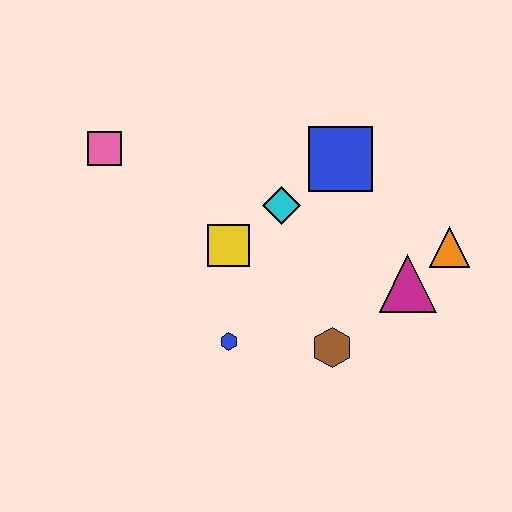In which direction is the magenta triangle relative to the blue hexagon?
The magenta triangle is to the right of the blue hexagon.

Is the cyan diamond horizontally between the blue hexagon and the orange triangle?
Yes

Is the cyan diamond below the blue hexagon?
No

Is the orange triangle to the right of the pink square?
Yes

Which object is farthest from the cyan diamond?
The pink square is farthest from the cyan diamond.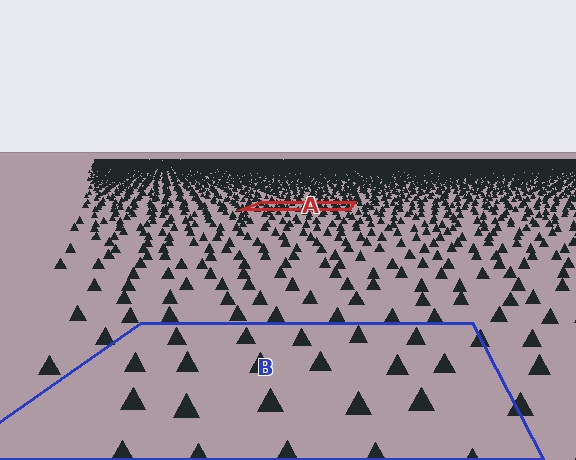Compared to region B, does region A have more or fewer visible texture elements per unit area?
Region A has more texture elements per unit area — they are packed more densely because it is farther away.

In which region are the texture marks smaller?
The texture marks are smaller in region A, because it is farther away.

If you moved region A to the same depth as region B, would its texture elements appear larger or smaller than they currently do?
They would appear larger. At a closer depth, the same texture elements are projected at a bigger on-screen size.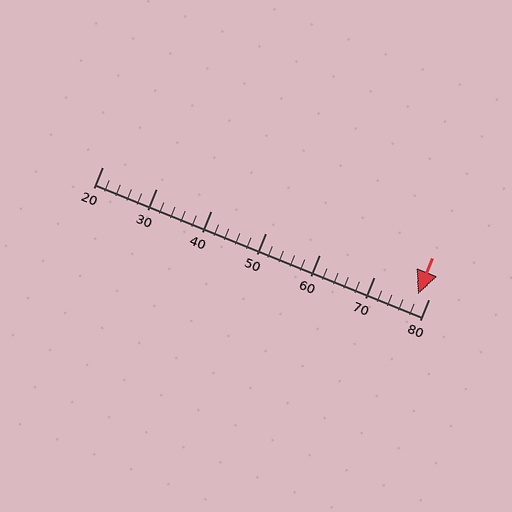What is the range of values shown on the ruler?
The ruler shows values from 20 to 80.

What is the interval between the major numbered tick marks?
The major tick marks are spaced 10 units apart.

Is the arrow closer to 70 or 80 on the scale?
The arrow is closer to 80.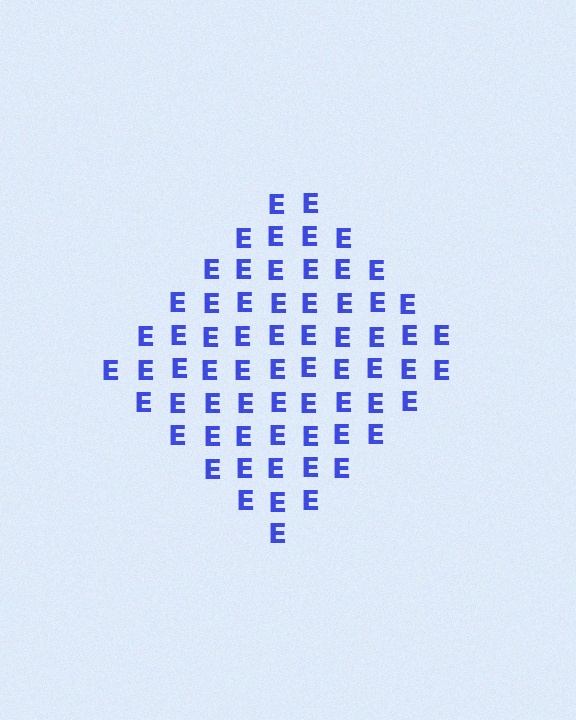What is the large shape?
The large shape is a diamond.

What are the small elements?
The small elements are letter E's.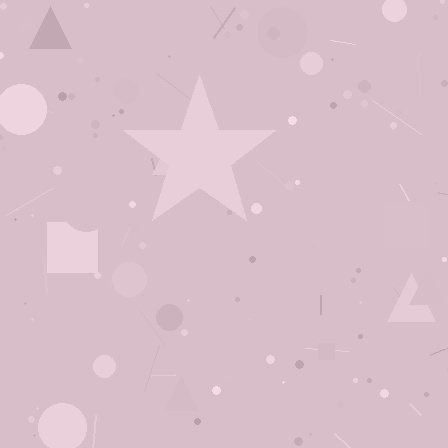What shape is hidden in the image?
A star is hidden in the image.